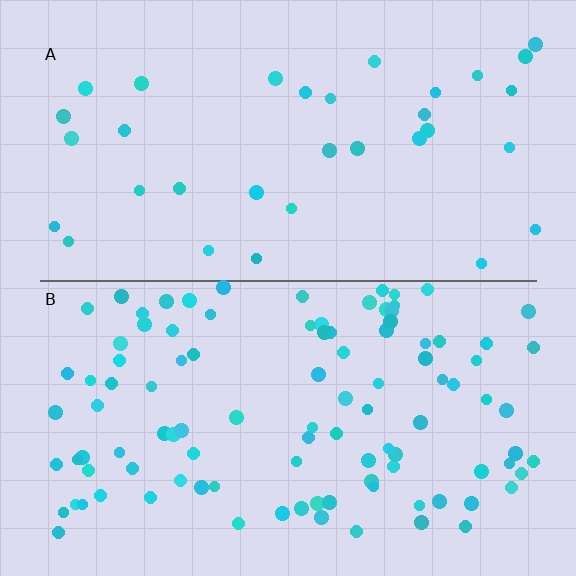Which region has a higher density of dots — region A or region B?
B (the bottom).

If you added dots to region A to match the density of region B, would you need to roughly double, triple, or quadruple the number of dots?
Approximately triple.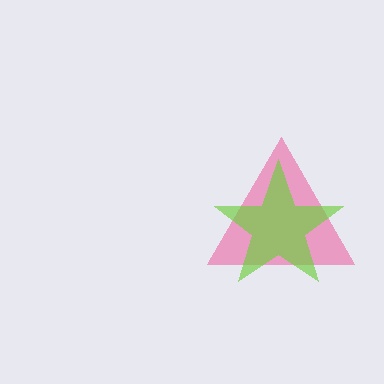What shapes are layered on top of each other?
The layered shapes are: a pink triangle, a lime star.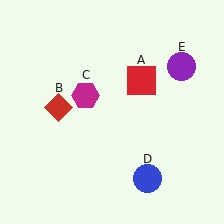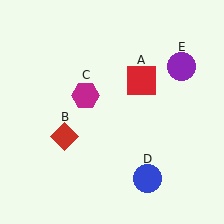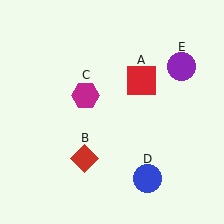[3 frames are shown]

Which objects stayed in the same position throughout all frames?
Red square (object A) and magenta hexagon (object C) and blue circle (object D) and purple circle (object E) remained stationary.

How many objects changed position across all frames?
1 object changed position: red diamond (object B).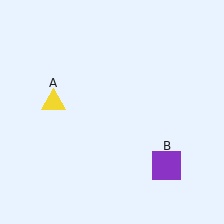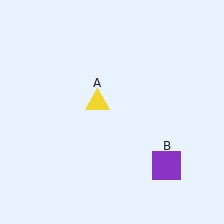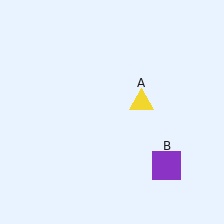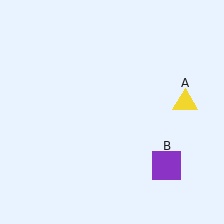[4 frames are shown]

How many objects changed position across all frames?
1 object changed position: yellow triangle (object A).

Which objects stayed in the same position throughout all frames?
Purple square (object B) remained stationary.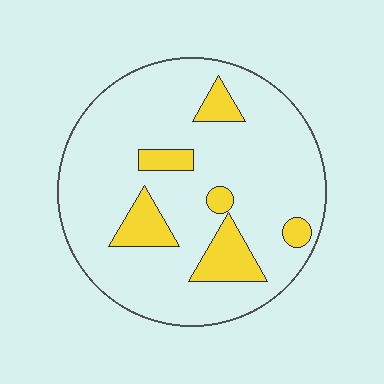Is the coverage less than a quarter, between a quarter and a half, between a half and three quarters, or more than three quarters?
Less than a quarter.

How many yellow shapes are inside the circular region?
6.